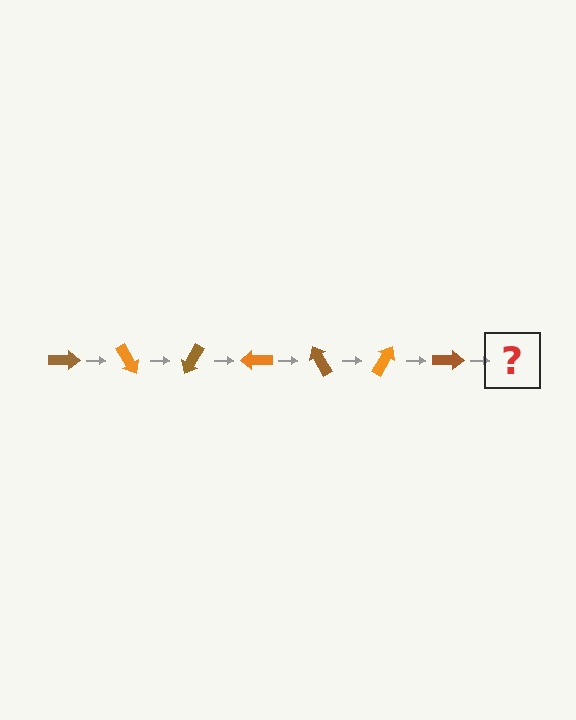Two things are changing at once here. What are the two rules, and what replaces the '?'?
The two rules are that it rotates 60 degrees each step and the color cycles through brown and orange. The '?' should be an orange arrow, rotated 420 degrees from the start.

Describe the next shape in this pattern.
It should be an orange arrow, rotated 420 degrees from the start.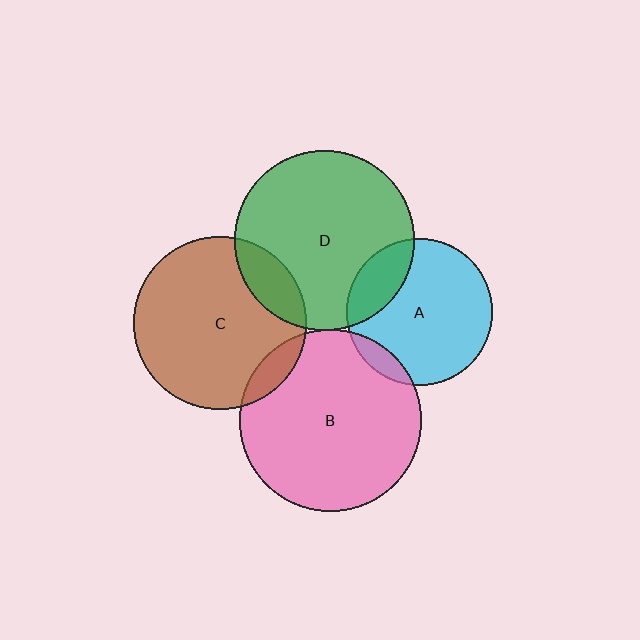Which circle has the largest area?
Circle B (pink).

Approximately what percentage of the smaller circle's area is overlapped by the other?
Approximately 15%.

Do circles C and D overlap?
Yes.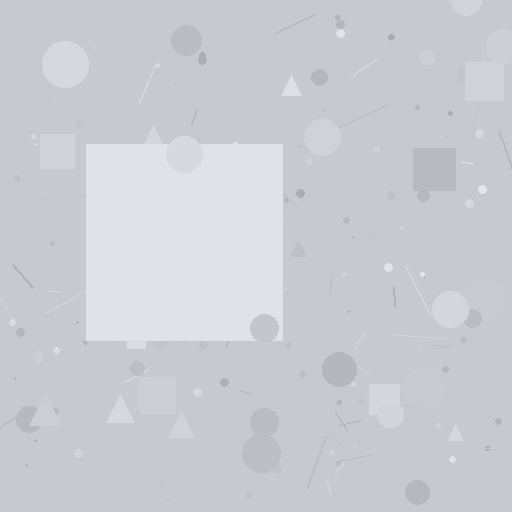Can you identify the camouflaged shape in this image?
The camouflaged shape is a square.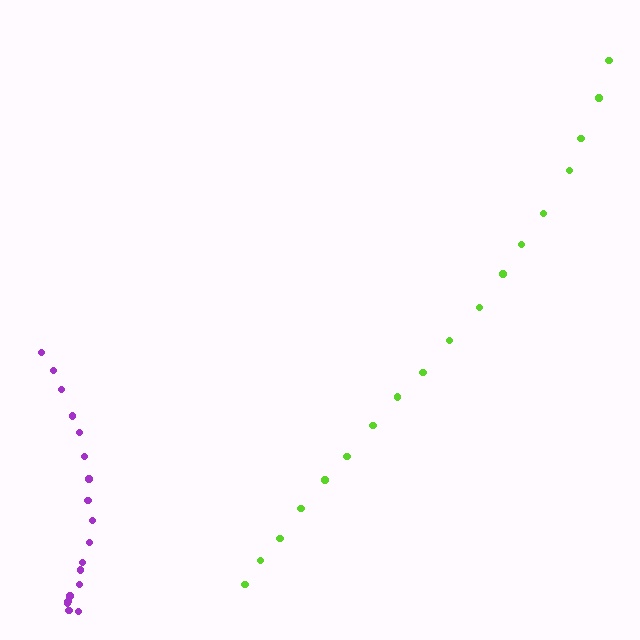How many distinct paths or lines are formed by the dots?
There are 2 distinct paths.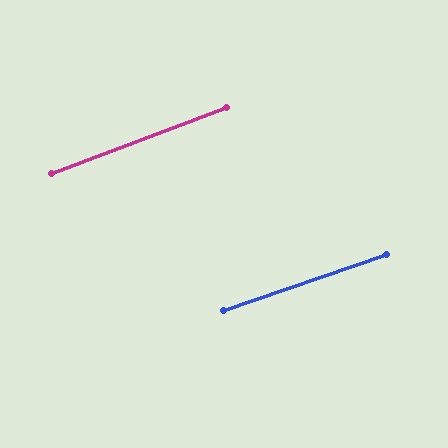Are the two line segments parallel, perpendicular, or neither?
Parallel — their directions differ by only 1.7°.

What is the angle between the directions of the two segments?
Approximately 2 degrees.